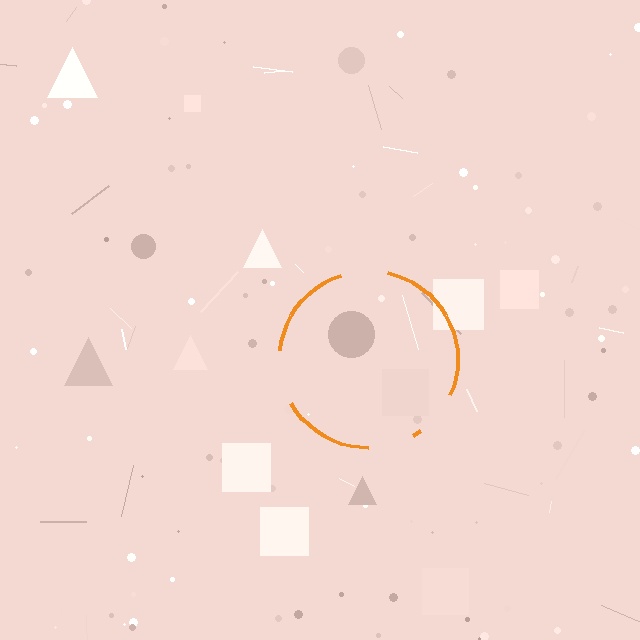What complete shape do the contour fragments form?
The contour fragments form a circle.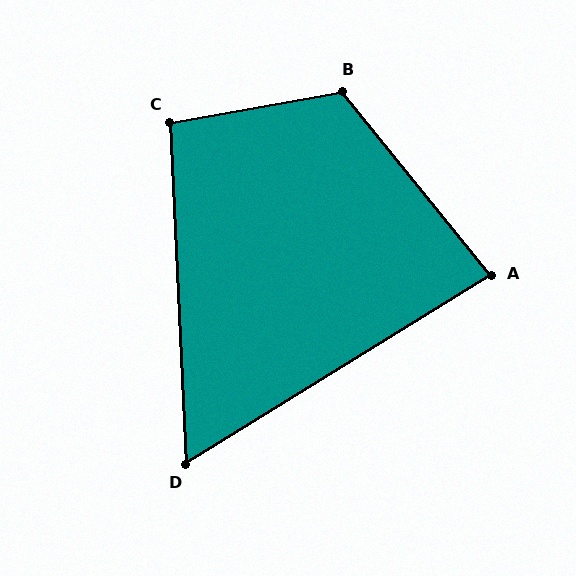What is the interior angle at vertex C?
Approximately 97 degrees (obtuse).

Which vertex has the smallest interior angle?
D, at approximately 61 degrees.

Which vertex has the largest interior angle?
B, at approximately 119 degrees.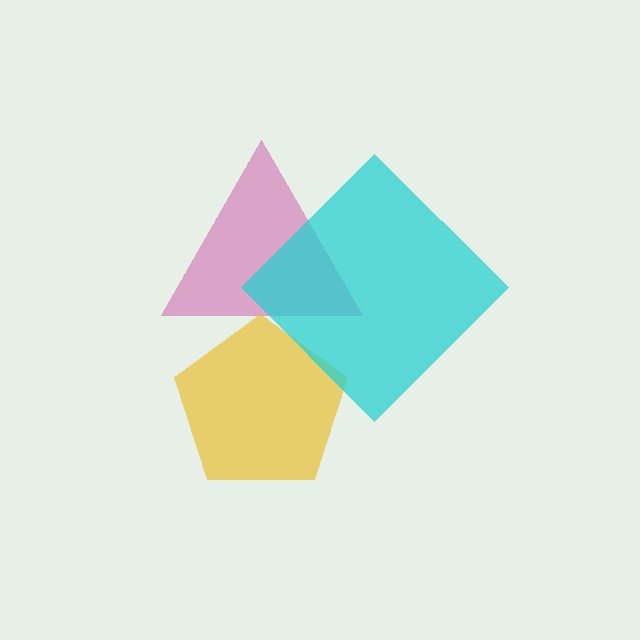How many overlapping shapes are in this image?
There are 3 overlapping shapes in the image.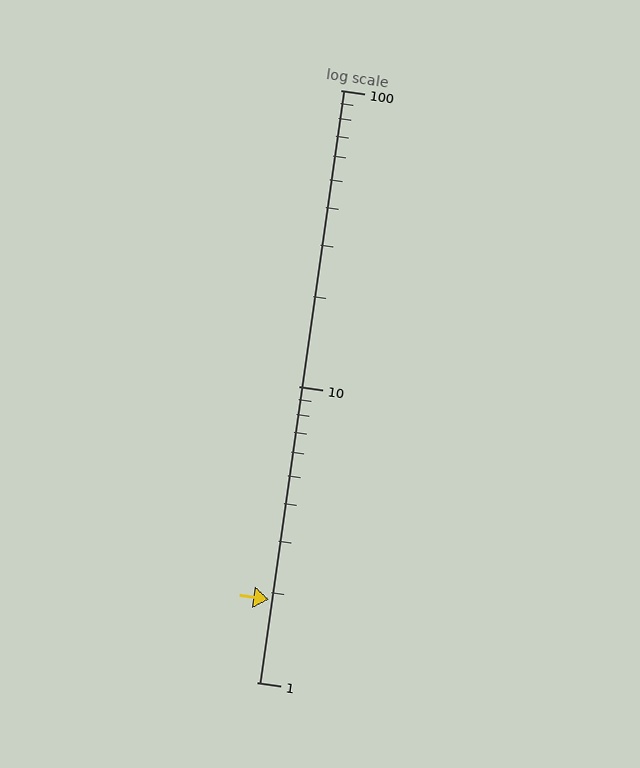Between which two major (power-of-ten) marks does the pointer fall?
The pointer is between 1 and 10.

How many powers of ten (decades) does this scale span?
The scale spans 2 decades, from 1 to 100.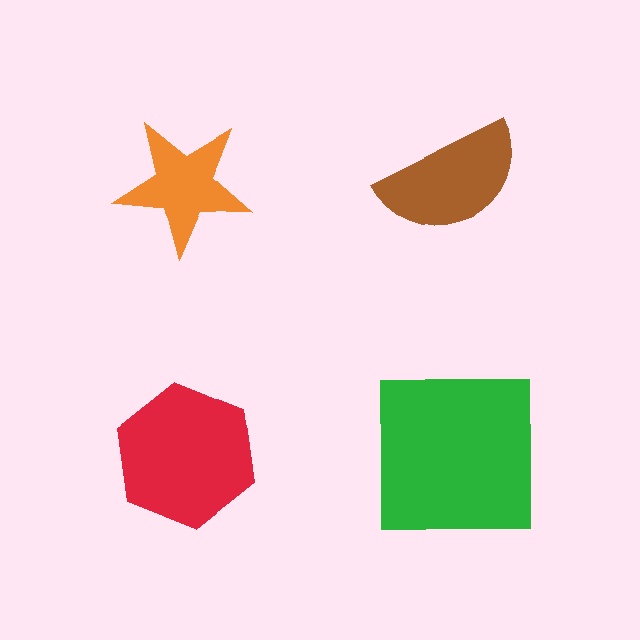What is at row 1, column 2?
A brown semicircle.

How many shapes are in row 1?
2 shapes.